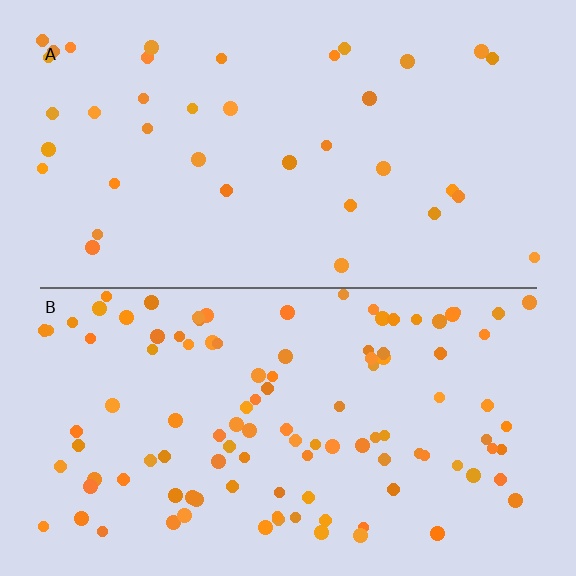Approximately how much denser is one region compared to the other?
Approximately 2.9× — region B over region A.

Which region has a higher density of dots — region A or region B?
B (the bottom).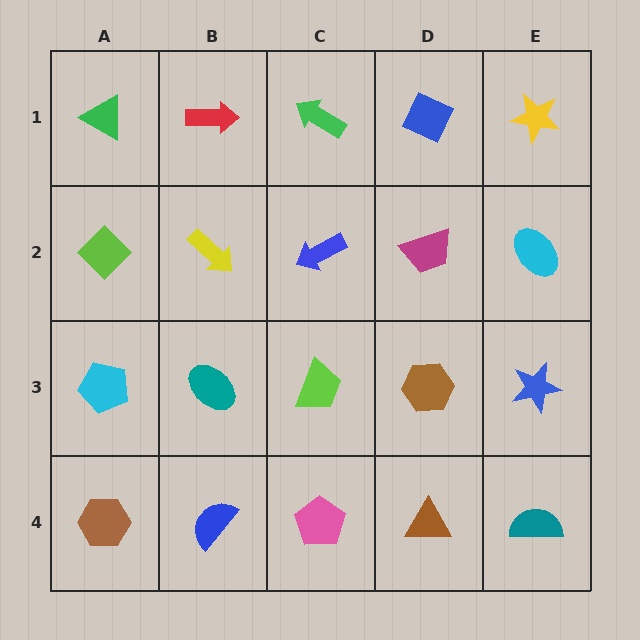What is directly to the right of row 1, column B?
A green arrow.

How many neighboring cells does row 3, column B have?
4.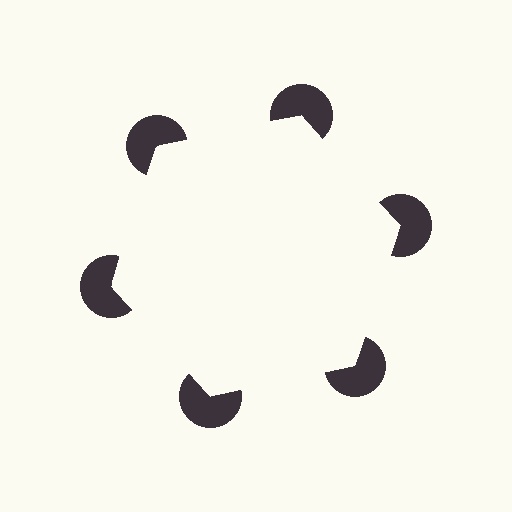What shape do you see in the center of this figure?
An illusory hexagon — its edges are inferred from the aligned wedge cuts in the pac-man discs, not physically drawn.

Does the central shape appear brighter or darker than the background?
It typically appears slightly brighter than the background, even though no actual brightness change is drawn.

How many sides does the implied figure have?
6 sides.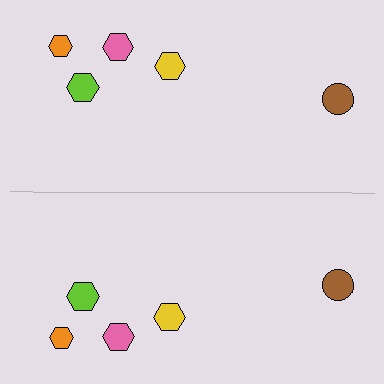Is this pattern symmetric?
Yes, this pattern has bilateral (reflection) symmetry.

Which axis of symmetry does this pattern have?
The pattern has a horizontal axis of symmetry running through the center of the image.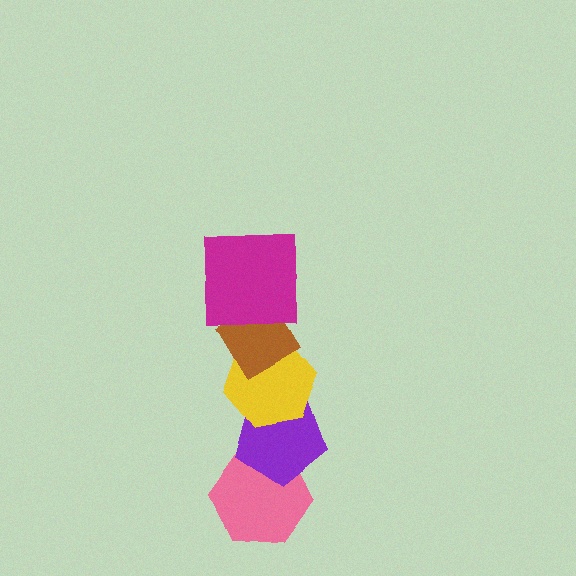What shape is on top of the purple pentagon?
The yellow hexagon is on top of the purple pentagon.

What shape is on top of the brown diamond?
The magenta square is on top of the brown diamond.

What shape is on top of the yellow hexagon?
The brown diamond is on top of the yellow hexagon.